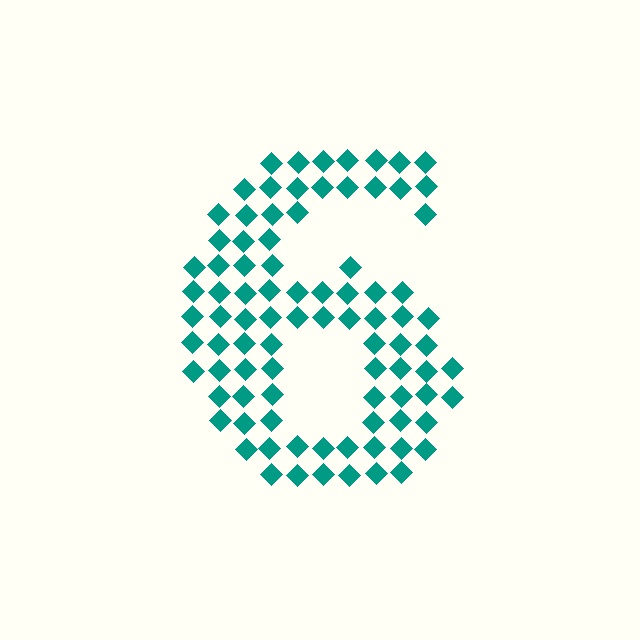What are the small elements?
The small elements are diamonds.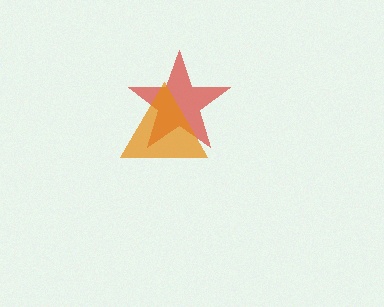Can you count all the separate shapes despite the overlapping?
Yes, there are 2 separate shapes.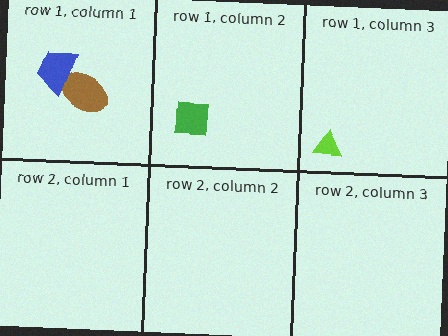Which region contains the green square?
The row 1, column 2 region.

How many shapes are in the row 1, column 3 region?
1.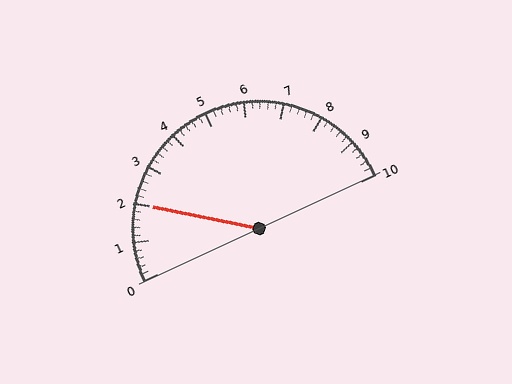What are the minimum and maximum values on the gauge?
The gauge ranges from 0 to 10.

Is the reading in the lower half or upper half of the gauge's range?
The reading is in the lower half of the range (0 to 10).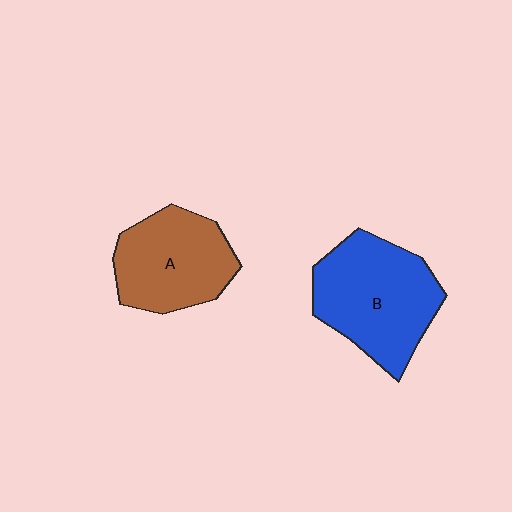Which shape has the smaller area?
Shape A (brown).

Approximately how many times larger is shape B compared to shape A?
Approximately 1.2 times.